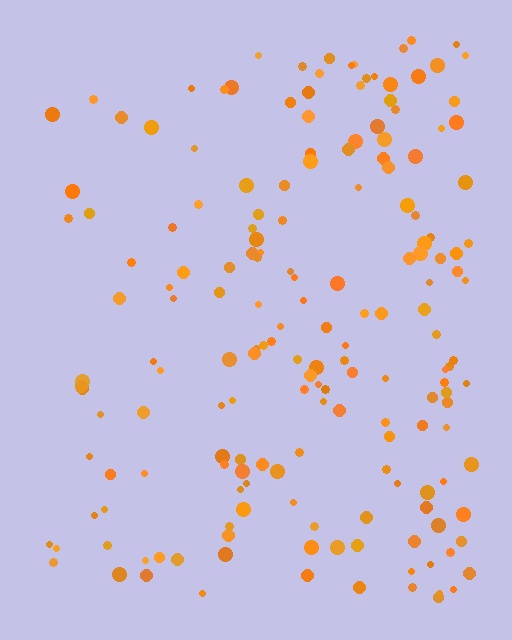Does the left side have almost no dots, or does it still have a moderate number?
Still a moderate number, just noticeably fewer than the right.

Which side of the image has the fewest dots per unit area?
The left.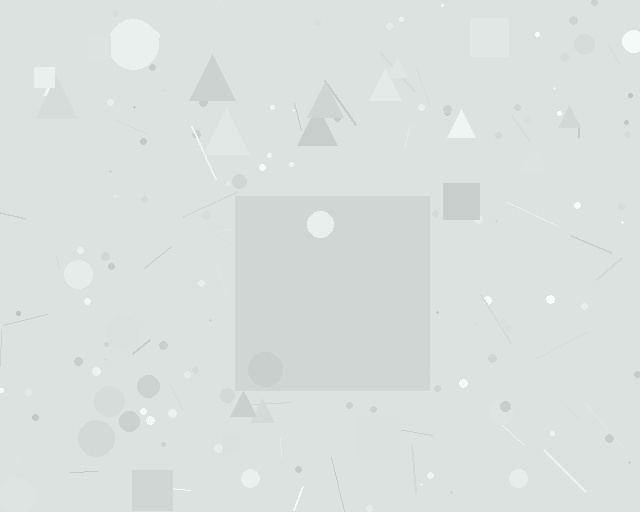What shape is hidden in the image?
A square is hidden in the image.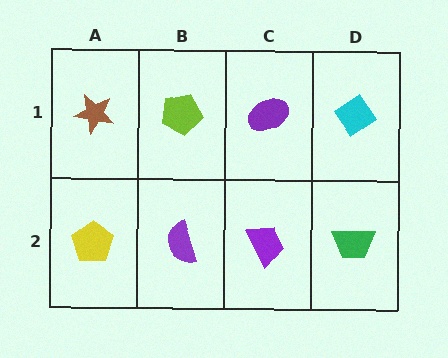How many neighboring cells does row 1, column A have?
2.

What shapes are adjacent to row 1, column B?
A purple semicircle (row 2, column B), a brown star (row 1, column A), a purple ellipse (row 1, column C).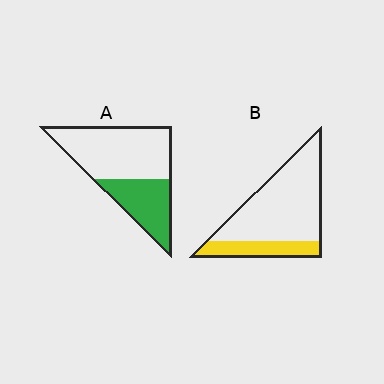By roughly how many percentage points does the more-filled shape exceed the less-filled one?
By roughly 10 percentage points (A over B).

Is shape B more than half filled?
No.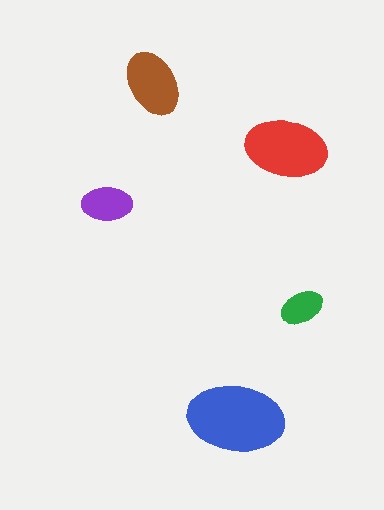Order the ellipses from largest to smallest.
the blue one, the red one, the brown one, the purple one, the green one.